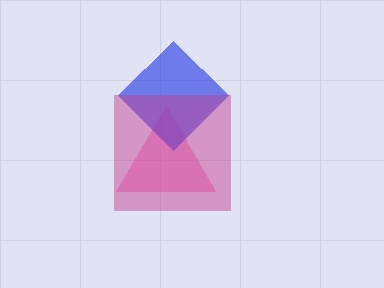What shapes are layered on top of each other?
The layered shapes are: a pink triangle, a blue diamond, a magenta square.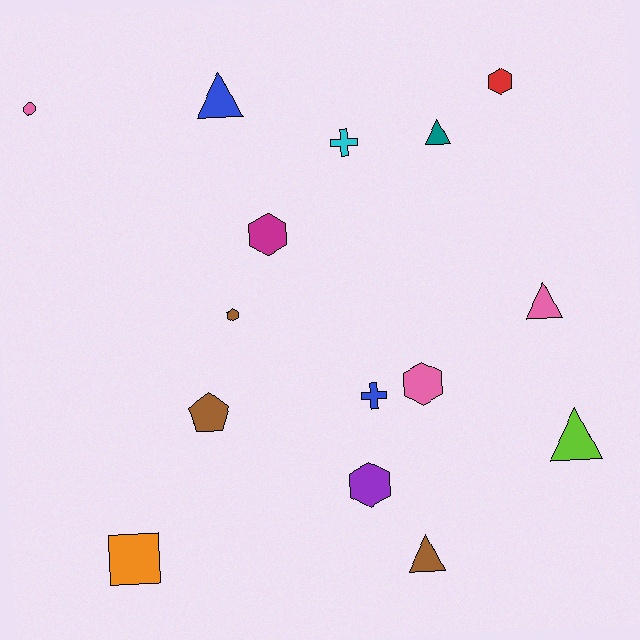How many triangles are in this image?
There are 5 triangles.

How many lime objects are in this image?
There is 1 lime object.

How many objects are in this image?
There are 15 objects.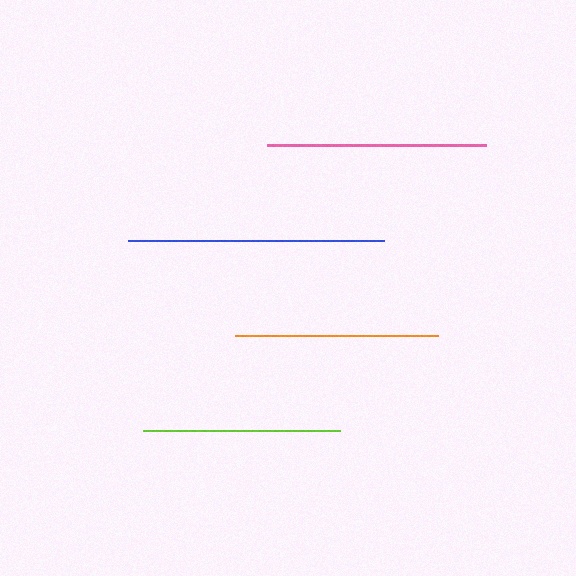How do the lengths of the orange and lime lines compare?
The orange and lime lines are approximately the same length.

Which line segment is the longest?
The blue line is the longest at approximately 256 pixels.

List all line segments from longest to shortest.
From longest to shortest: blue, pink, orange, lime.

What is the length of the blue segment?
The blue segment is approximately 256 pixels long.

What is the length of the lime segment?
The lime segment is approximately 196 pixels long.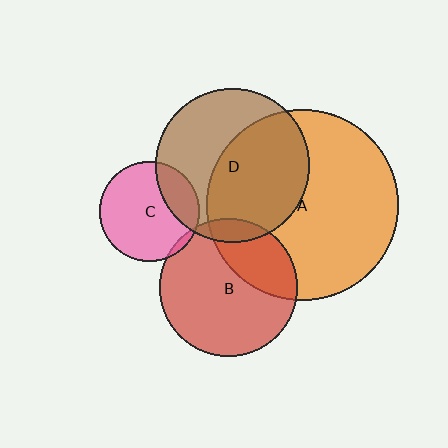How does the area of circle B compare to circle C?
Approximately 1.9 times.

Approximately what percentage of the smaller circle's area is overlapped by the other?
Approximately 10%.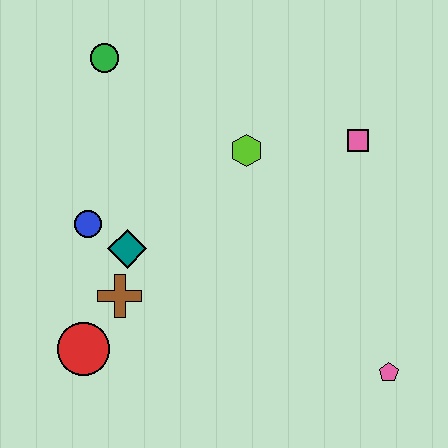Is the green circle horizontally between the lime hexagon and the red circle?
Yes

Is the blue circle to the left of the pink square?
Yes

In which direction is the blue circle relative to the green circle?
The blue circle is below the green circle.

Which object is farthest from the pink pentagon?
The green circle is farthest from the pink pentagon.